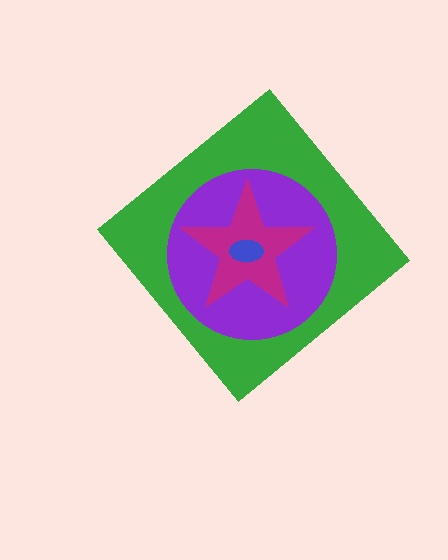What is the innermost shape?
The blue ellipse.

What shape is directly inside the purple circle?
The magenta star.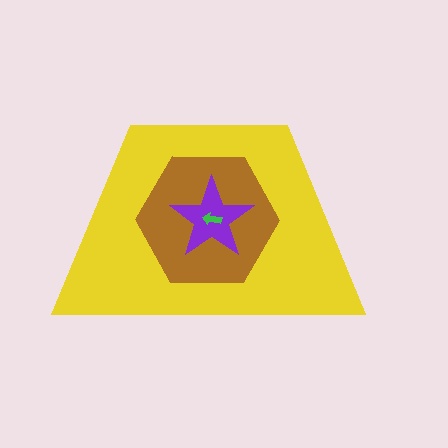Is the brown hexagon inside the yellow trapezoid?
Yes.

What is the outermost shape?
The yellow trapezoid.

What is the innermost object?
The green arrow.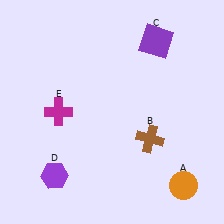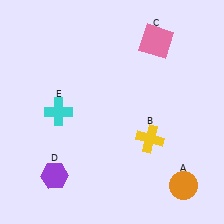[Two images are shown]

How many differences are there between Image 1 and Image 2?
There are 3 differences between the two images.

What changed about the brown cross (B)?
In Image 1, B is brown. In Image 2, it changed to yellow.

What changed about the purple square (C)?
In Image 1, C is purple. In Image 2, it changed to pink.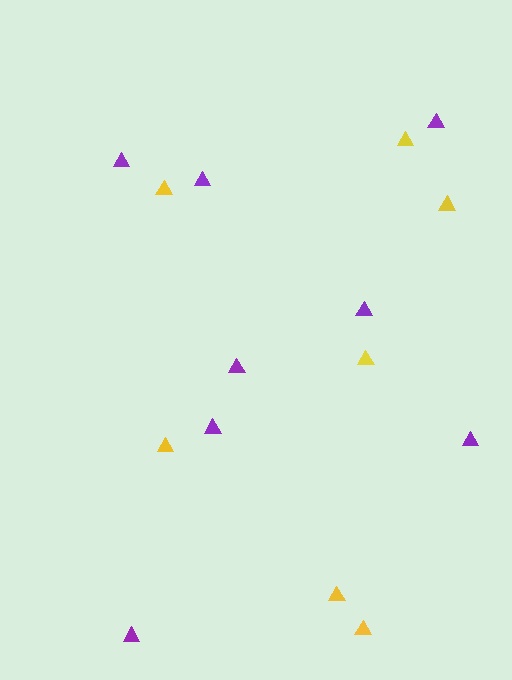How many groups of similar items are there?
There are 2 groups: one group of yellow triangles (7) and one group of purple triangles (8).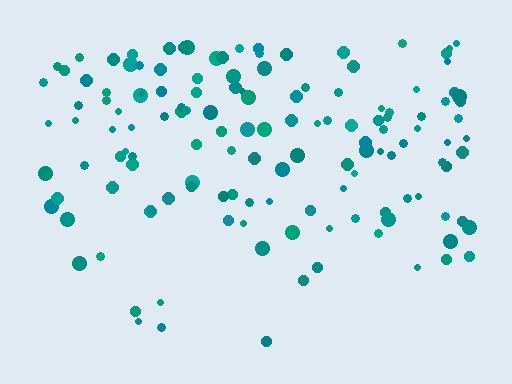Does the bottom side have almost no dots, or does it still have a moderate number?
Still a moderate number, just noticeably fewer than the top.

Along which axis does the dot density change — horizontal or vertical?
Vertical.